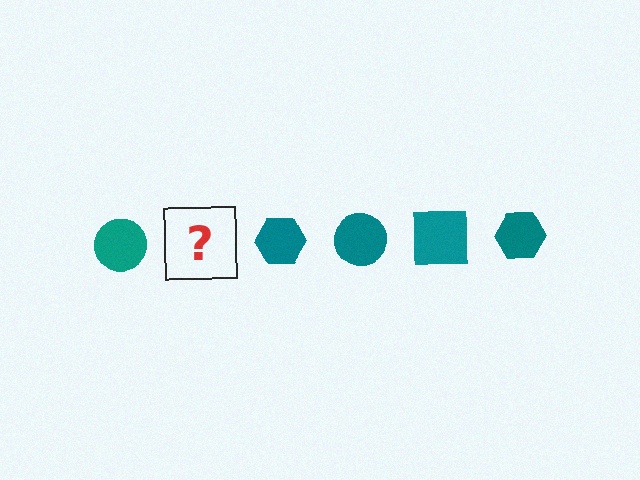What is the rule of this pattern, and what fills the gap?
The rule is that the pattern cycles through circle, square, hexagon shapes in teal. The gap should be filled with a teal square.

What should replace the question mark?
The question mark should be replaced with a teal square.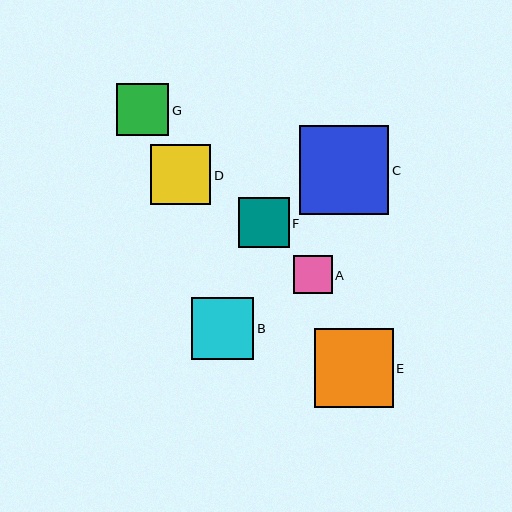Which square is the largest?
Square C is the largest with a size of approximately 89 pixels.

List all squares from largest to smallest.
From largest to smallest: C, E, B, D, G, F, A.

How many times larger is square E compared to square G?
Square E is approximately 1.5 times the size of square G.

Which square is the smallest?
Square A is the smallest with a size of approximately 38 pixels.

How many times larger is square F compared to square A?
Square F is approximately 1.3 times the size of square A.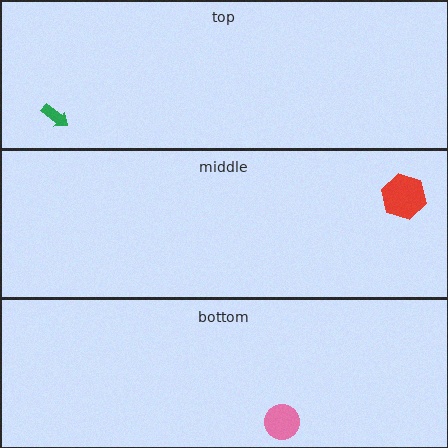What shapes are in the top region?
The green arrow.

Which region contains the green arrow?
The top region.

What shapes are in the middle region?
The red hexagon.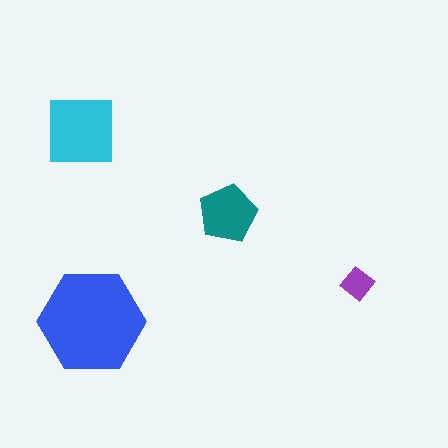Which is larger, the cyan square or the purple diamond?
The cyan square.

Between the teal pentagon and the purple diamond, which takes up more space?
The teal pentagon.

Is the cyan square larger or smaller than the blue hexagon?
Smaller.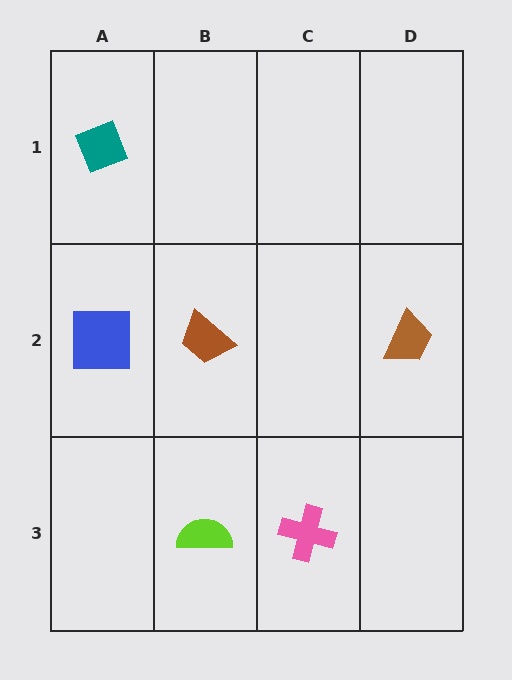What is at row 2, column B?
A brown trapezoid.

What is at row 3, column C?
A pink cross.